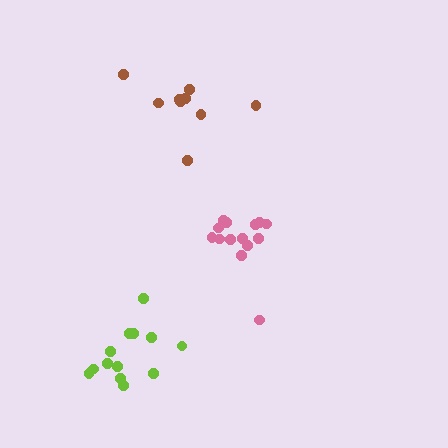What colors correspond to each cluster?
The clusters are colored: lime, brown, pink.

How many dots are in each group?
Group 1: 13 dots, Group 2: 9 dots, Group 3: 14 dots (36 total).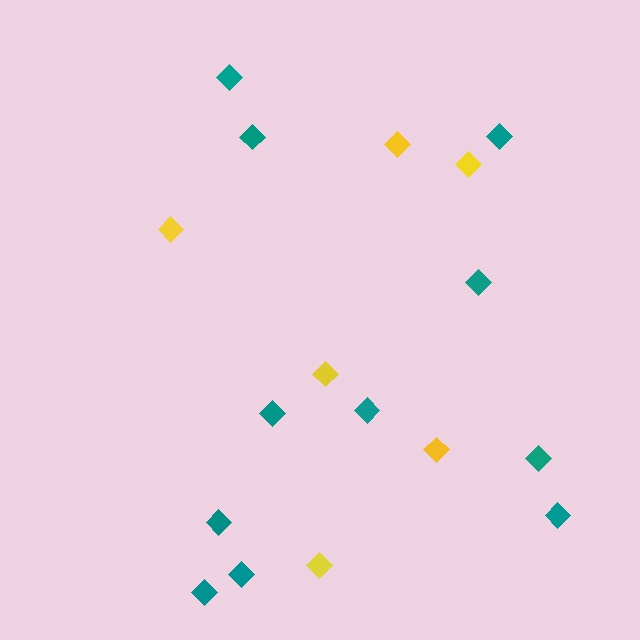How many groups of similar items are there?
There are 2 groups: one group of yellow diamonds (6) and one group of teal diamonds (11).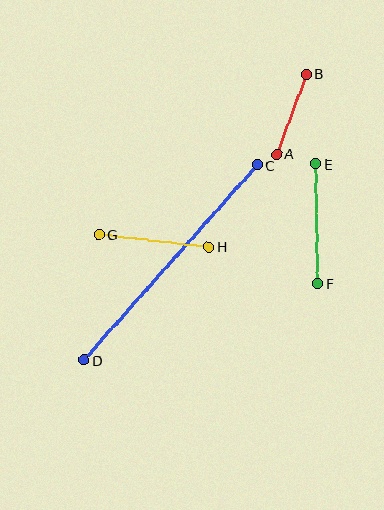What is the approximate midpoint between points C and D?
The midpoint is at approximately (171, 262) pixels.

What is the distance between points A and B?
The distance is approximately 85 pixels.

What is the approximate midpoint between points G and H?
The midpoint is at approximately (154, 241) pixels.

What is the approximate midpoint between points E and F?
The midpoint is at approximately (317, 224) pixels.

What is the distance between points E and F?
The distance is approximately 120 pixels.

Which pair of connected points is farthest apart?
Points C and D are farthest apart.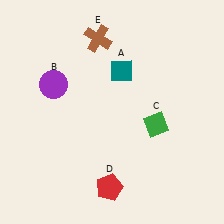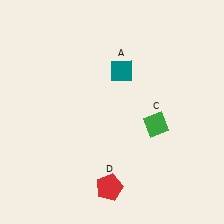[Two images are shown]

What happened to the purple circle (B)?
The purple circle (B) was removed in Image 2. It was in the top-left area of Image 1.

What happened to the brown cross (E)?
The brown cross (E) was removed in Image 2. It was in the top-left area of Image 1.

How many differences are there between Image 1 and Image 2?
There are 2 differences between the two images.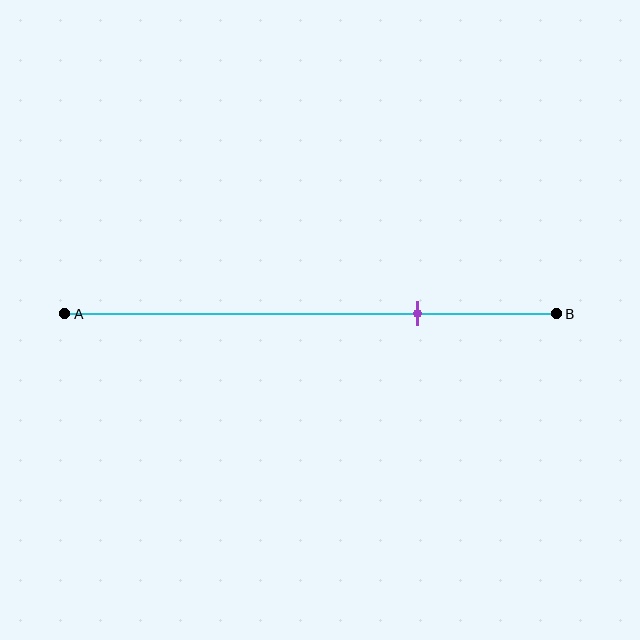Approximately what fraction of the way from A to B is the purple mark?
The purple mark is approximately 70% of the way from A to B.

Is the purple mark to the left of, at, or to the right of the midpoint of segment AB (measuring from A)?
The purple mark is to the right of the midpoint of segment AB.